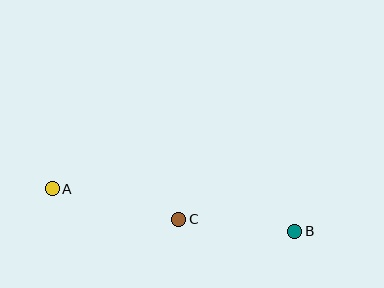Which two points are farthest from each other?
Points A and B are farthest from each other.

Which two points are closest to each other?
Points B and C are closest to each other.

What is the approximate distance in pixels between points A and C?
The distance between A and C is approximately 130 pixels.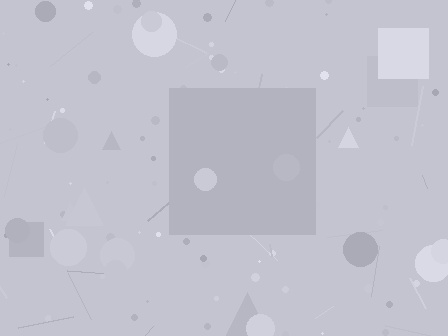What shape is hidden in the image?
A square is hidden in the image.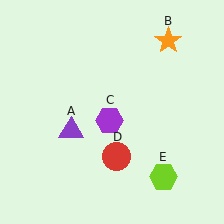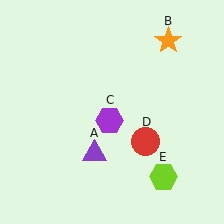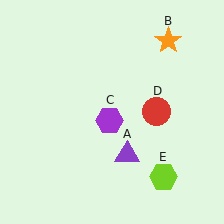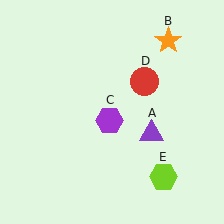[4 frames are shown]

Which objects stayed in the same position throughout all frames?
Orange star (object B) and purple hexagon (object C) and lime hexagon (object E) remained stationary.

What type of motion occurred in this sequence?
The purple triangle (object A), red circle (object D) rotated counterclockwise around the center of the scene.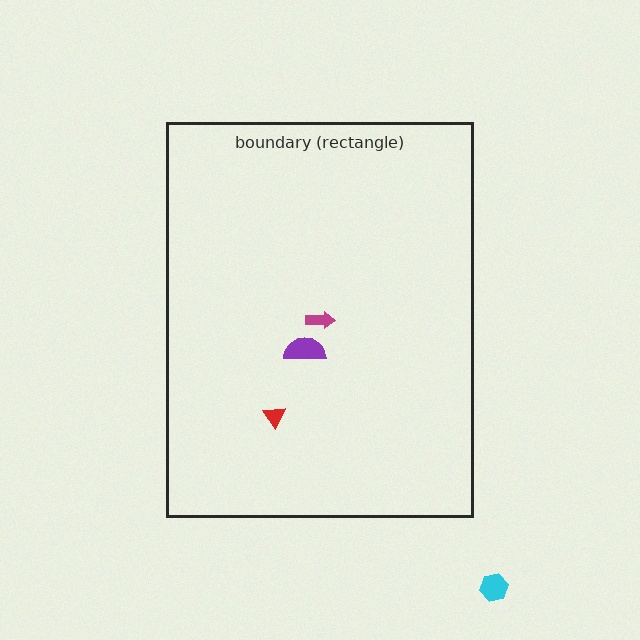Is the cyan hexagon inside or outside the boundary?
Outside.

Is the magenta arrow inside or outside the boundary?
Inside.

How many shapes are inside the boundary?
3 inside, 1 outside.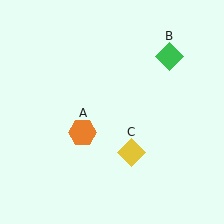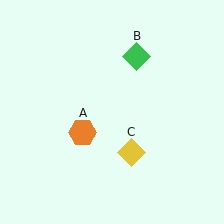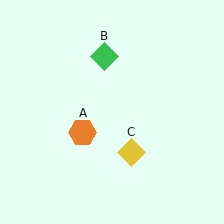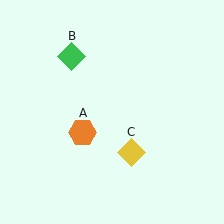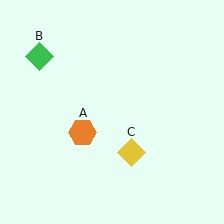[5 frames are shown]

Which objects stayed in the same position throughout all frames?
Orange hexagon (object A) and yellow diamond (object C) remained stationary.